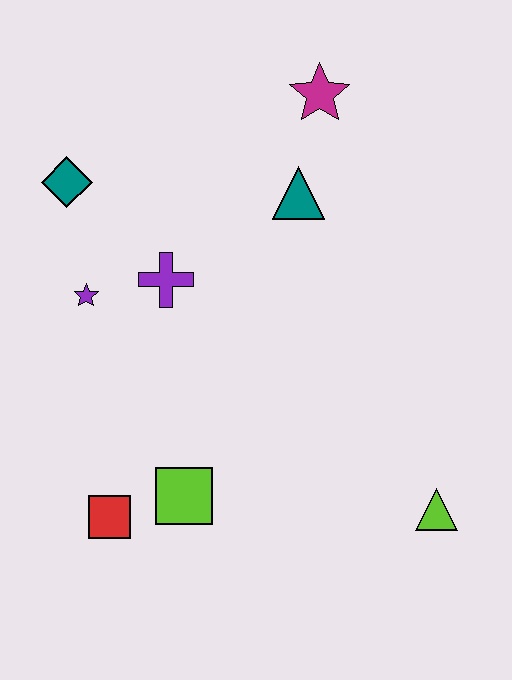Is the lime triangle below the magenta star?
Yes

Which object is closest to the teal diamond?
The purple star is closest to the teal diamond.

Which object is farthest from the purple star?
The lime triangle is farthest from the purple star.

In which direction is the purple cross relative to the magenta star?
The purple cross is below the magenta star.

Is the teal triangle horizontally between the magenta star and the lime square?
Yes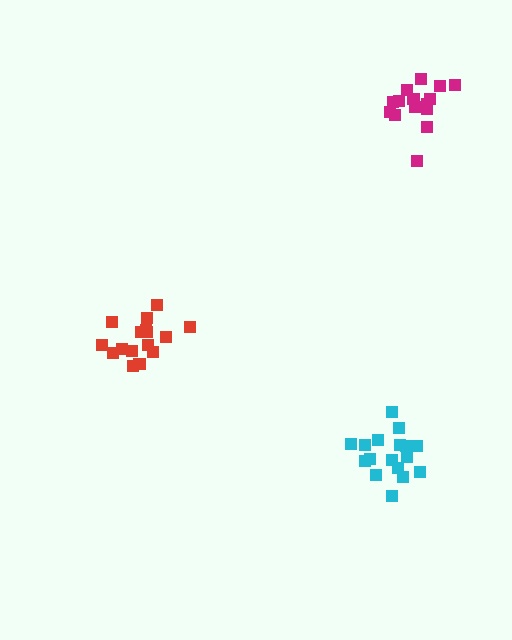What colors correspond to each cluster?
The clusters are colored: cyan, red, magenta.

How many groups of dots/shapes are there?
There are 3 groups.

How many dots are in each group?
Group 1: 17 dots, Group 2: 16 dots, Group 3: 15 dots (48 total).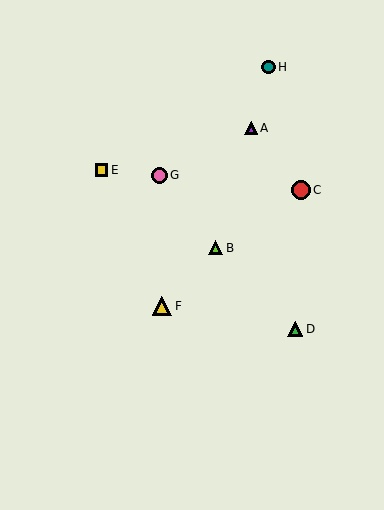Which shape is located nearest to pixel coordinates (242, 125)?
The purple triangle (labeled A) at (251, 128) is nearest to that location.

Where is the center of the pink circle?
The center of the pink circle is at (160, 175).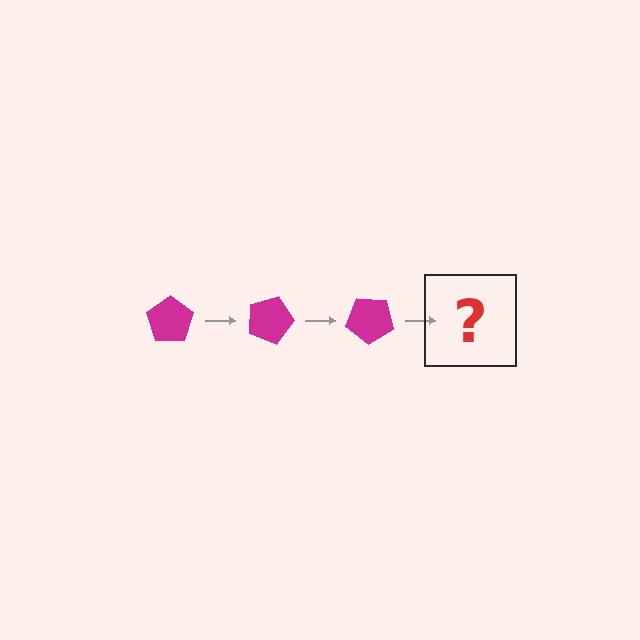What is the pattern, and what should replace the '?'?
The pattern is that the pentagon rotates 20 degrees each step. The '?' should be a magenta pentagon rotated 60 degrees.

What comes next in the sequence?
The next element should be a magenta pentagon rotated 60 degrees.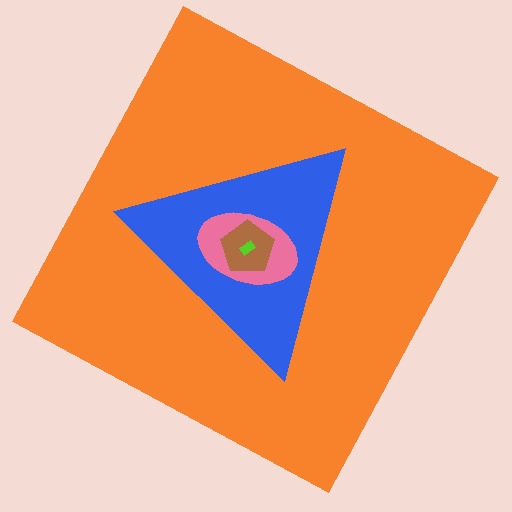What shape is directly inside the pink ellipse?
The brown pentagon.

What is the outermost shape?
The orange square.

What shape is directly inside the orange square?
The blue triangle.